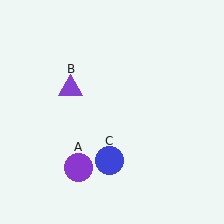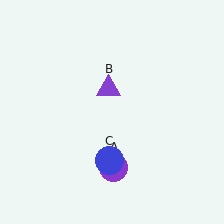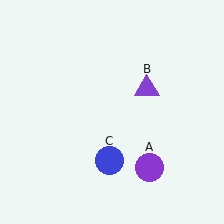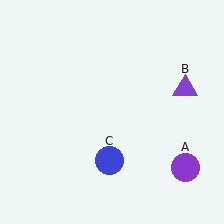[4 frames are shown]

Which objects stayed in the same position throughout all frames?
Blue circle (object C) remained stationary.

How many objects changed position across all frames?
2 objects changed position: purple circle (object A), purple triangle (object B).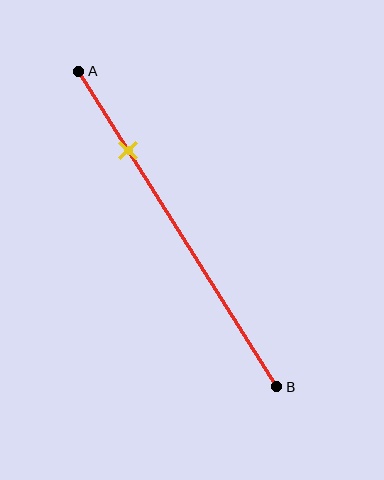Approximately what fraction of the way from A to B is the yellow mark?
The yellow mark is approximately 25% of the way from A to B.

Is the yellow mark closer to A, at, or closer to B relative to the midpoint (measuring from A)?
The yellow mark is closer to point A than the midpoint of segment AB.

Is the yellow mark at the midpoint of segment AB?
No, the mark is at about 25% from A, not at the 50% midpoint.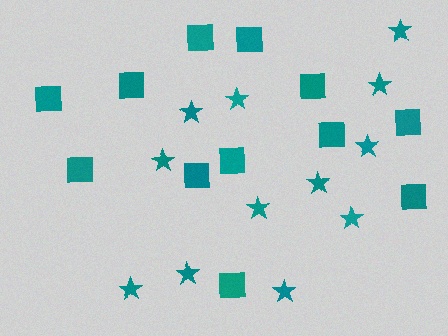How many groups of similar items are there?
There are 2 groups: one group of squares (12) and one group of stars (12).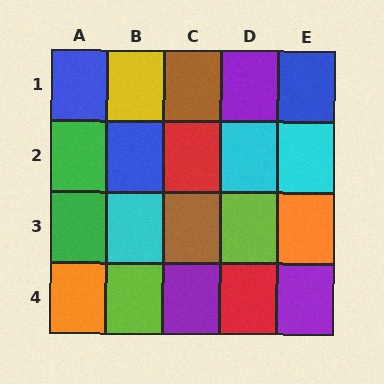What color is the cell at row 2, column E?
Cyan.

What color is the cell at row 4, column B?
Lime.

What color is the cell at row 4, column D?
Red.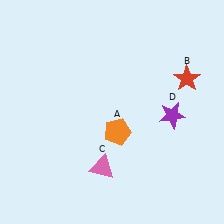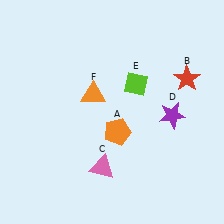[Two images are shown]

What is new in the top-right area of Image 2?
A lime diamond (E) was added in the top-right area of Image 2.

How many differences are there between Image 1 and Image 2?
There are 2 differences between the two images.